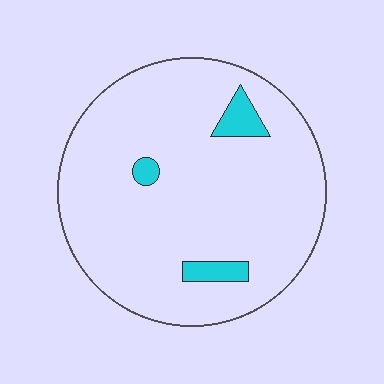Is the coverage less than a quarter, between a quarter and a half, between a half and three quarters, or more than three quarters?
Less than a quarter.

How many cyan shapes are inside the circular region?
3.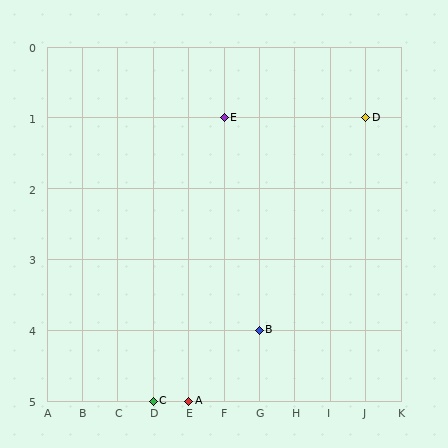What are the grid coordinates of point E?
Point E is at grid coordinates (F, 1).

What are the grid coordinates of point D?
Point D is at grid coordinates (J, 1).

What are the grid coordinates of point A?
Point A is at grid coordinates (E, 5).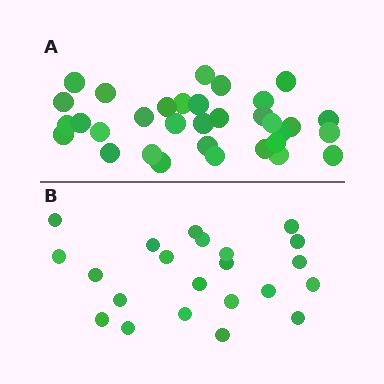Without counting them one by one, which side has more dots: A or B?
Region A (the top region) has more dots.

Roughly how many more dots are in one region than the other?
Region A has roughly 12 or so more dots than region B.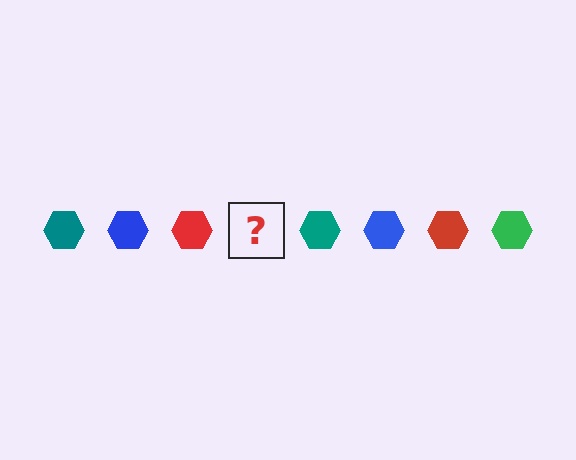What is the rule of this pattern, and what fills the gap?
The rule is that the pattern cycles through teal, blue, red, green hexagons. The gap should be filled with a green hexagon.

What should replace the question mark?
The question mark should be replaced with a green hexagon.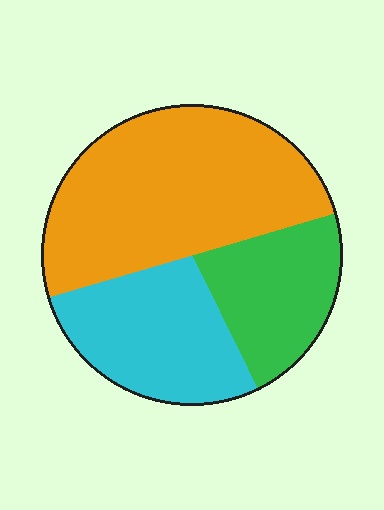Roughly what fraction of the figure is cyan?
Cyan takes up about one quarter (1/4) of the figure.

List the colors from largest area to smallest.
From largest to smallest: orange, cyan, green.